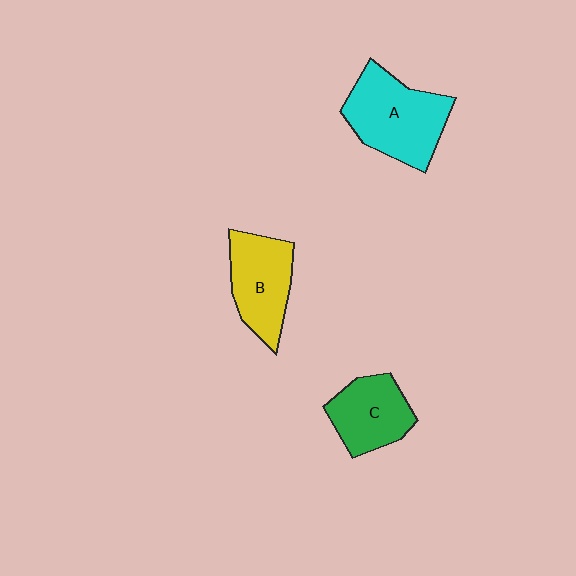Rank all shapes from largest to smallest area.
From largest to smallest: A (cyan), B (yellow), C (green).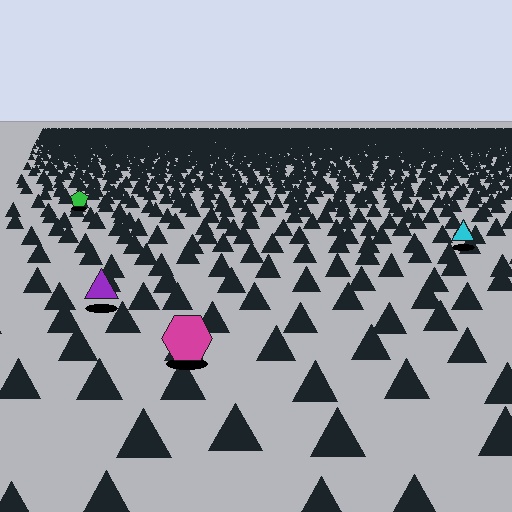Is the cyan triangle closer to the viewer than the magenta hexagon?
No. The magenta hexagon is closer — you can tell from the texture gradient: the ground texture is coarser near it.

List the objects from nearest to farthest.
From nearest to farthest: the magenta hexagon, the purple triangle, the cyan triangle, the green pentagon.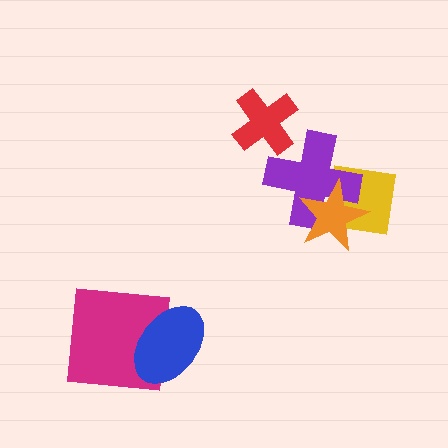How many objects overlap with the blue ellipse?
1 object overlaps with the blue ellipse.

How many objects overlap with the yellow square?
2 objects overlap with the yellow square.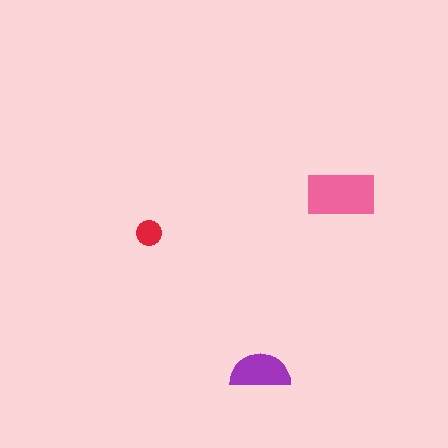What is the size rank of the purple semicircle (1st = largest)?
2nd.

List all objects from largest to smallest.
The pink rectangle, the purple semicircle, the red circle.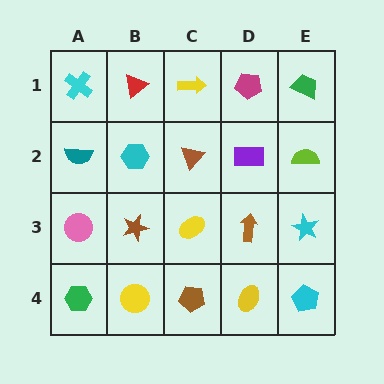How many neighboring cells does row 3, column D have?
4.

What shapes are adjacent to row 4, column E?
A cyan star (row 3, column E), a yellow ellipse (row 4, column D).